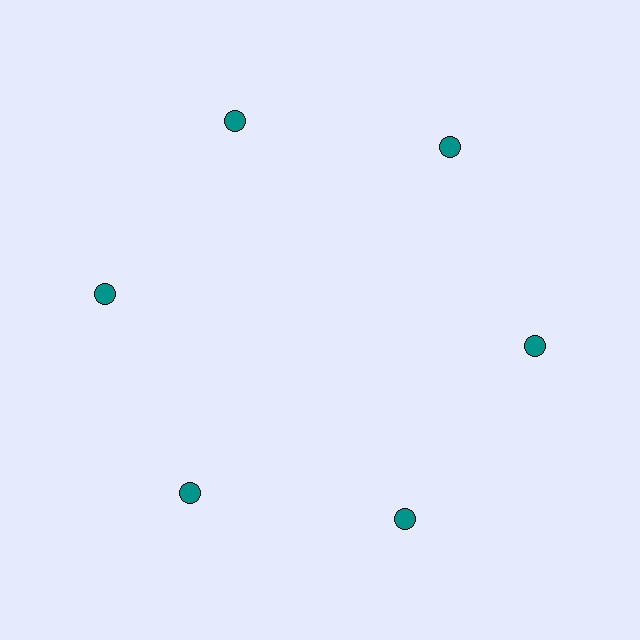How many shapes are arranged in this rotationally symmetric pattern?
There are 6 shapes, arranged in 6 groups of 1.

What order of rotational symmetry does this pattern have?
This pattern has 6-fold rotational symmetry.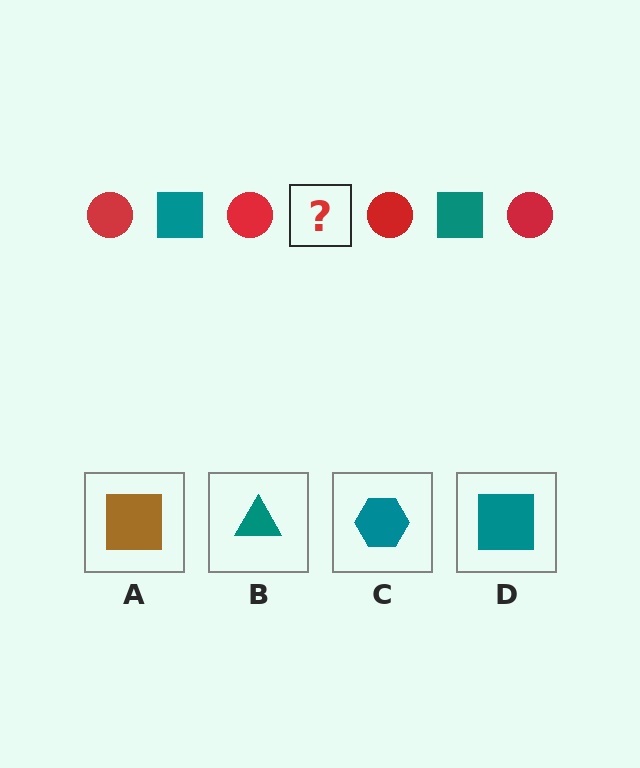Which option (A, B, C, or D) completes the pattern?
D.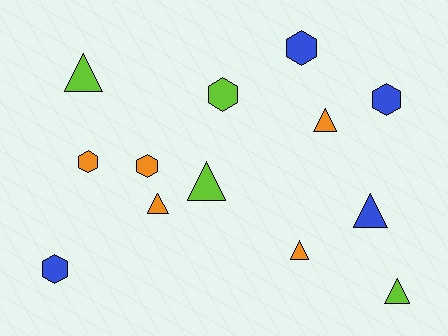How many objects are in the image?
There are 13 objects.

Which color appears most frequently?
Orange, with 5 objects.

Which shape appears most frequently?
Triangle, with 7 objects.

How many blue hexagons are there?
There are 3 blue hexagons.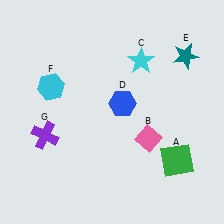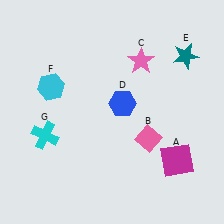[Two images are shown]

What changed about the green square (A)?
In Image 1, A is green. In Image 2, it changed to magenta.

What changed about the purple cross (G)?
In Image 1, G is purple. In Image 2, it changed to cyan.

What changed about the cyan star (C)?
In Image 1, C is cyan. In Image 2, it changed to pink.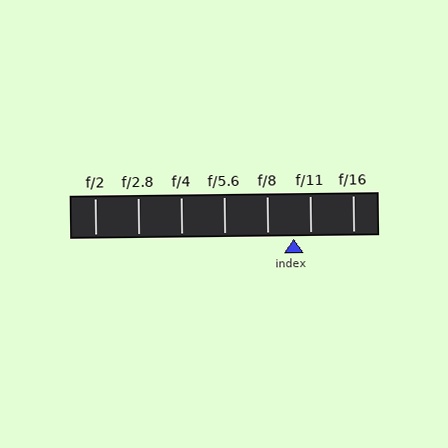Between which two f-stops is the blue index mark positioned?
The index mark is between f/8 and f/11.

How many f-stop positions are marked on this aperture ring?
There are 7 f-stop positions marked.